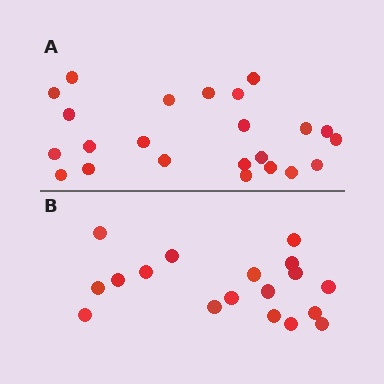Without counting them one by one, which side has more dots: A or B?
Region A (the top region) has more dots.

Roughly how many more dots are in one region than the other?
Region A has about 5 more dots than region B.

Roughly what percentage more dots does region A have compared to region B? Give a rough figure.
About 30% more.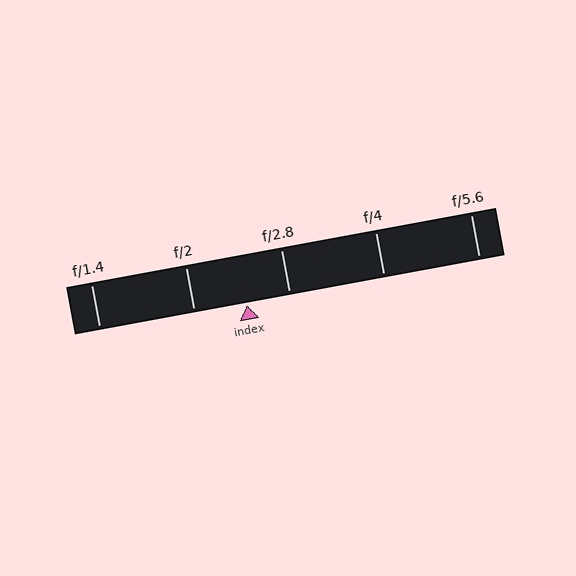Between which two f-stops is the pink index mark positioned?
The index mark is between f/2 and f/2.8.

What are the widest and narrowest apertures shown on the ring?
The widest aperture shown is f/1.4 and the narrowest is f/5.6.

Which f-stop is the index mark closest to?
The index mark is closest to f/2.8.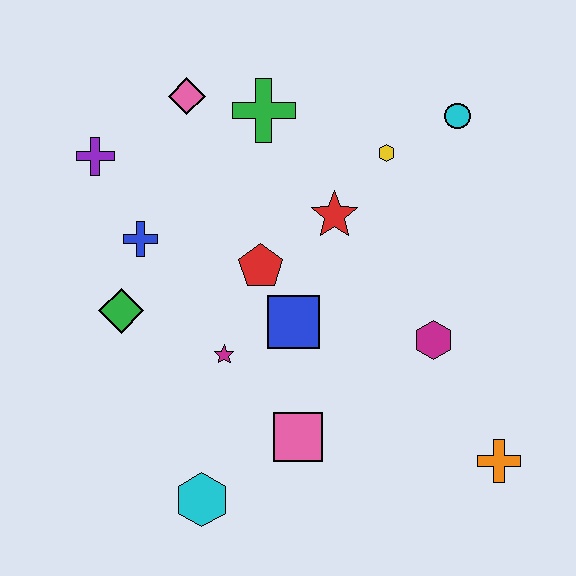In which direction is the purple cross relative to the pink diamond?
The purple cross is to the left of the pink diamond.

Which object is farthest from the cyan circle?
The cyan hexagon is farthest from the cyan circle.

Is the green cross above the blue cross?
Yes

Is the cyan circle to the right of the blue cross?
Yes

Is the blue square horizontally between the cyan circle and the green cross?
Yes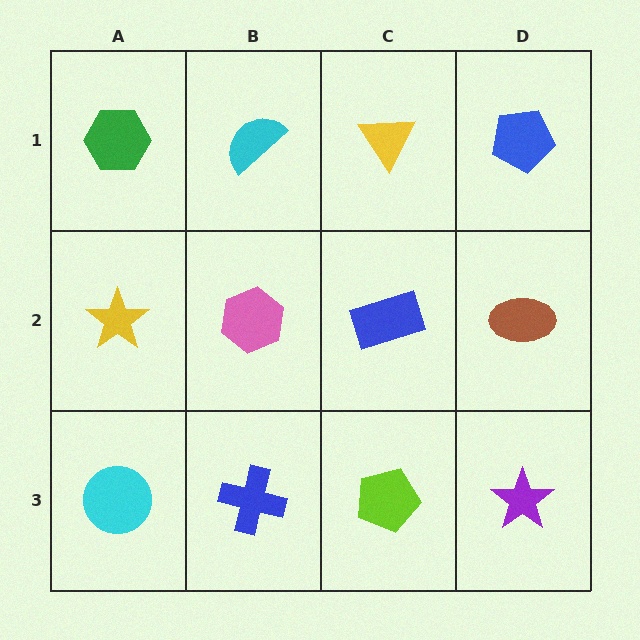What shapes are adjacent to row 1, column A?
A yellow star (row 2, column A), a cyan semicircle (row 1, column B).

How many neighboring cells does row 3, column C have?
3.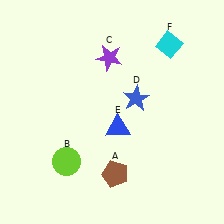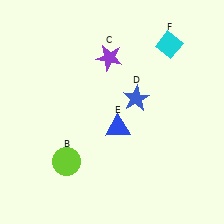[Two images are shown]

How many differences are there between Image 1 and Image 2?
There is 1 difference between the two images.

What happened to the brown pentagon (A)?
The brown pentagon (A) was removed in Image 2. It was in the bottom-right area of Image 1.